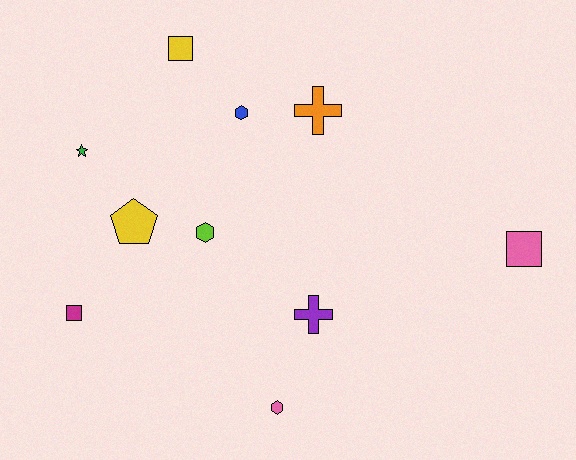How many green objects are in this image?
There is 1 green object.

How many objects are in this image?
There are 10 objects.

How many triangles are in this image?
There are no triangles.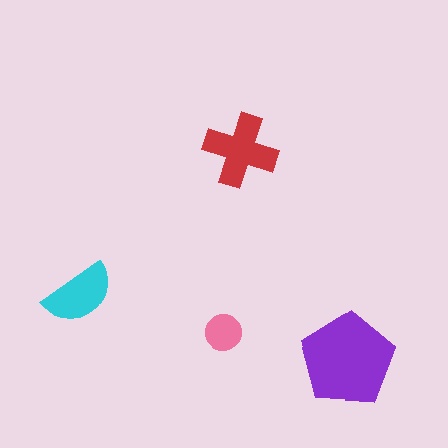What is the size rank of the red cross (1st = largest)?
2nd.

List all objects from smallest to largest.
The pink circle, the cyan semicircle, the red cross, the purple pentagon.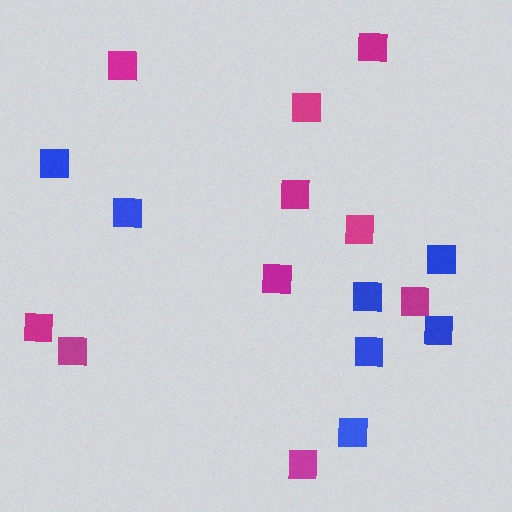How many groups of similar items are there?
There are 2 groups: one group of magenta squares (10) and one group of blue squares (7).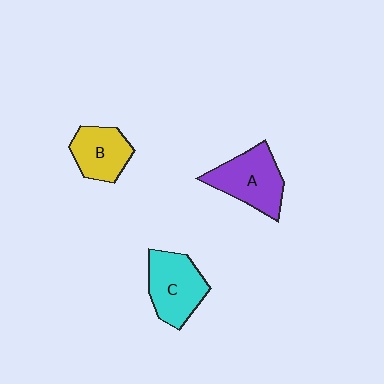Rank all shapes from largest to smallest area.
From largest to smallest: A (purple), C (cyan), B (yellow).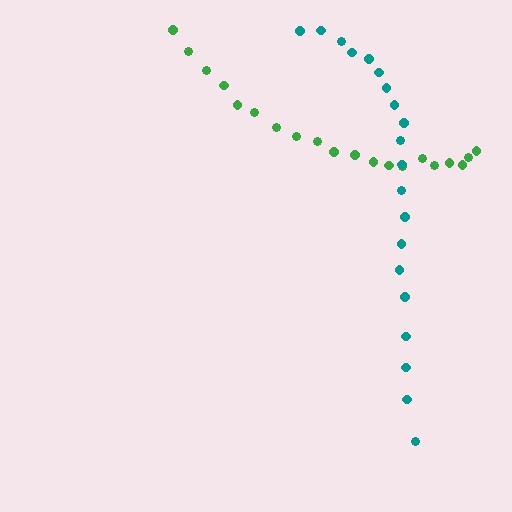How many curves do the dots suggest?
There are 2 distinct paths.